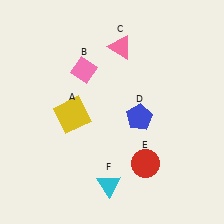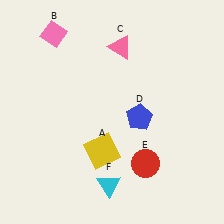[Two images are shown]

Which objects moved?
The objects that moved are: the yellow square (A), the pink diamond (B).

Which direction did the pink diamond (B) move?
The pink diamond (B) moved up.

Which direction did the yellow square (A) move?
The yellow square (A) moved down.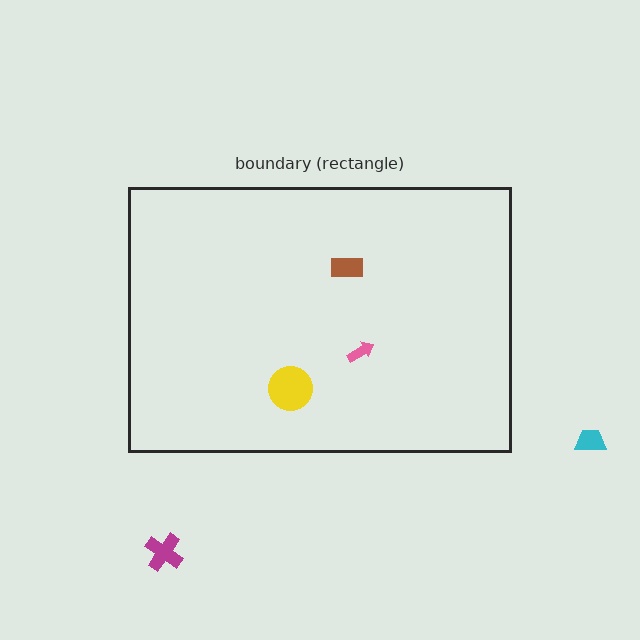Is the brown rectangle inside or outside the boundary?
Inside.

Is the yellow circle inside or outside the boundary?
Inside.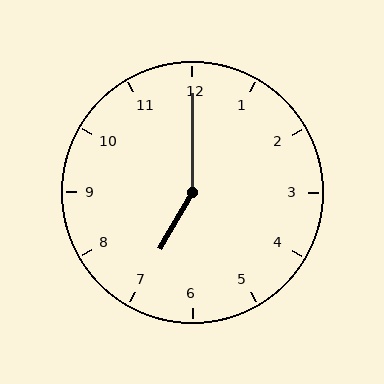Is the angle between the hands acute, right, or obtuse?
It is obtuse.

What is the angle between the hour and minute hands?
Approximately 150 degrees.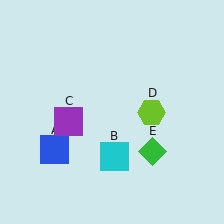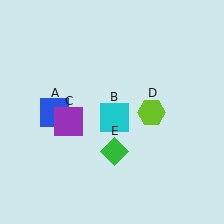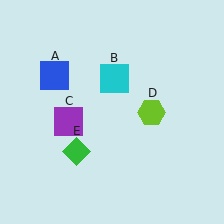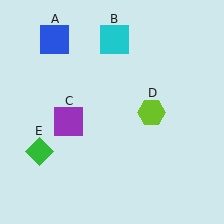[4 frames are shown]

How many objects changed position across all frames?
3 objects changed position: blue square (object A), cyan square (object B), green diamond (object E).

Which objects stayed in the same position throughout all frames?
Purple square (object C) and lime hexagon (object D) remained stationary.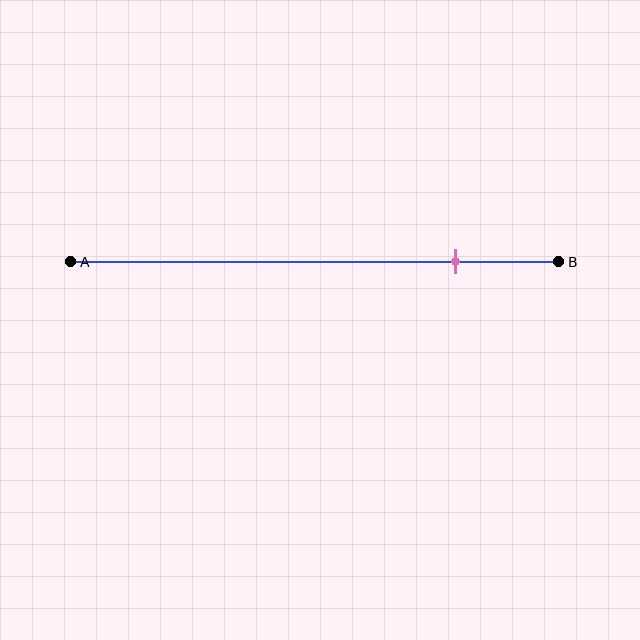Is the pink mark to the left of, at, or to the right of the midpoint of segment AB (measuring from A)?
The pink mark is to the right of the midpoint of segment AB.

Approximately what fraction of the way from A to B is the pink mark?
The pink mark is approximately 80% of the way from A to B.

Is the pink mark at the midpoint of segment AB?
No, the mark is at about 80% from A, not at the 50% midpoint.